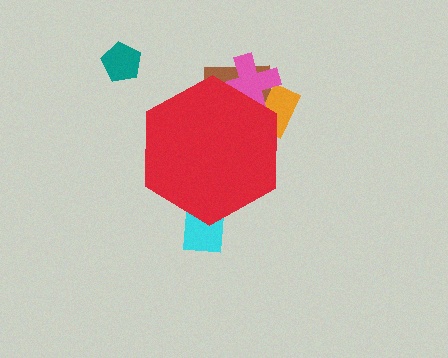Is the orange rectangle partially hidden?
Yes, the orange rectangle is partially hidden behind the red hexagon.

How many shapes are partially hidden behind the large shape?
4 shapes are partially hidden.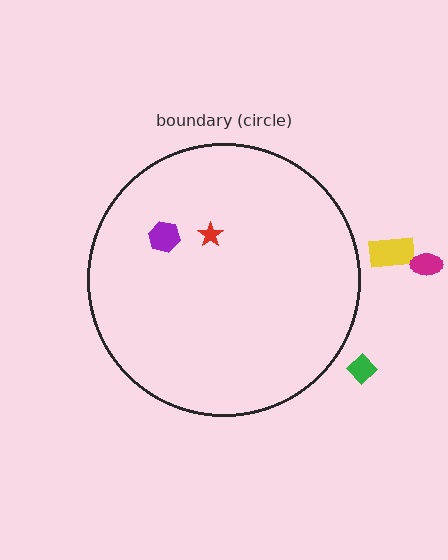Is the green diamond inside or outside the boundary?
Outside.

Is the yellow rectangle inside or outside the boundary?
Outside.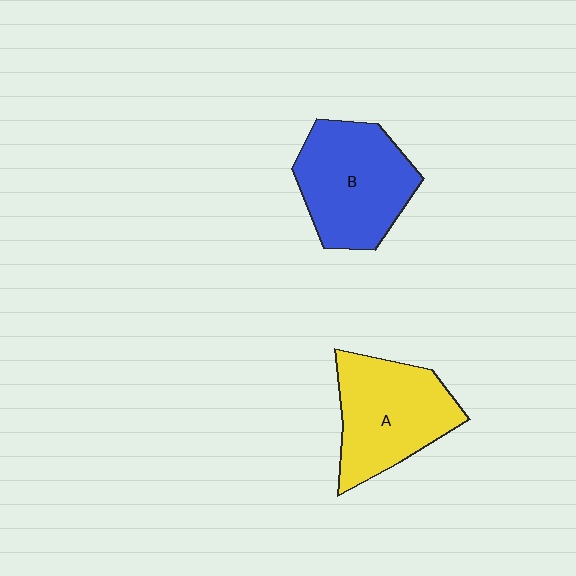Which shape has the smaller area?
Shape A (yellow).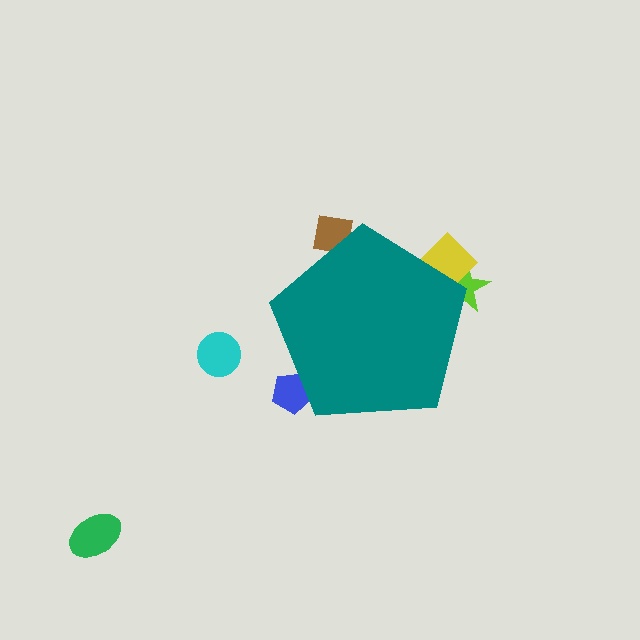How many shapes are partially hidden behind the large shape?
4 shapes are partially hidden.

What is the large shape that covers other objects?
A teal pentagon.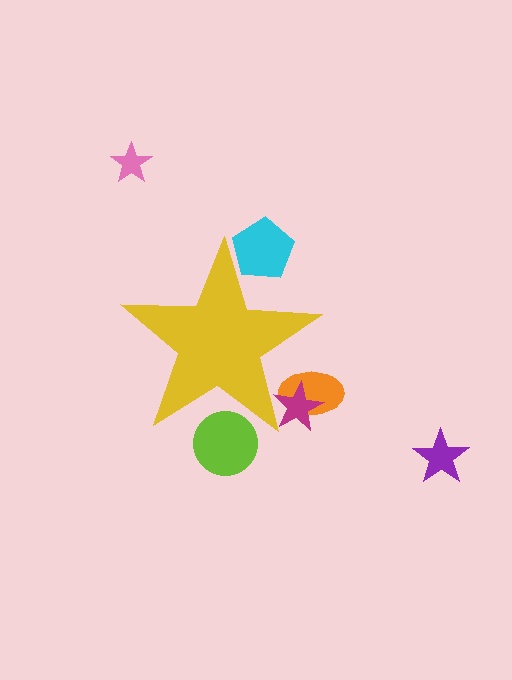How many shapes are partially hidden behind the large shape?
4 shapes are partially hidden.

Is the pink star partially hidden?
No, the pink star is fully visible.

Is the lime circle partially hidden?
Yes, the lime circle is partially hidden behind the yellow star.